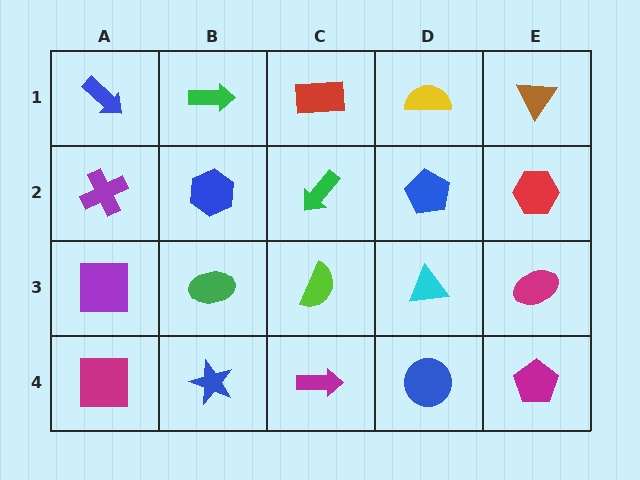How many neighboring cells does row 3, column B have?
4.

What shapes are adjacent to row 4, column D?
A cyan triangle (row 3, column D), a magenta arrow (row 4, column C), a magenta pentagon (row 4, column E).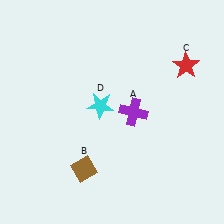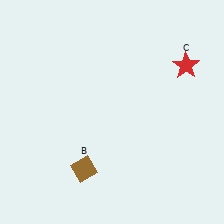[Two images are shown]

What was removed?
The cyan star (D), the purple cross (A) were removed in Image 2.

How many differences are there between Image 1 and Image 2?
There are 2 differences between the two images.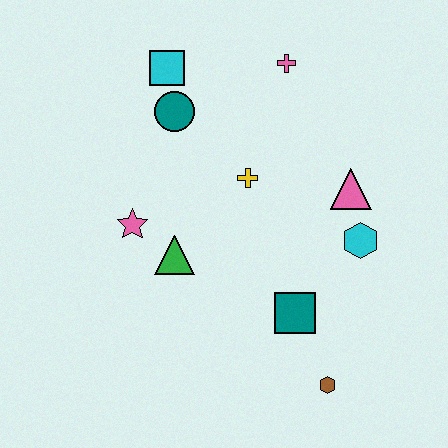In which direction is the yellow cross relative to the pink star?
The yellow cross is to the right of the pink star.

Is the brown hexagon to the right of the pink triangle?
No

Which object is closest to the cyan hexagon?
The pink triangle is closest to the cyan hexagon.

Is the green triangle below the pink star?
Yes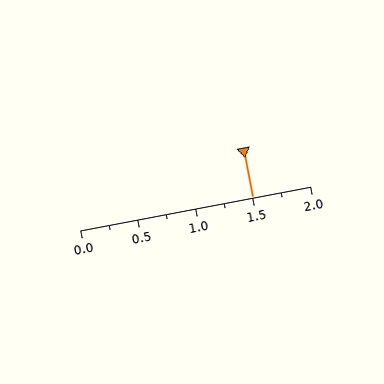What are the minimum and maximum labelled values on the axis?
The axis runs from 0.0 to 2.0.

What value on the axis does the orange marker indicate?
The marker indicates approximately 1.5.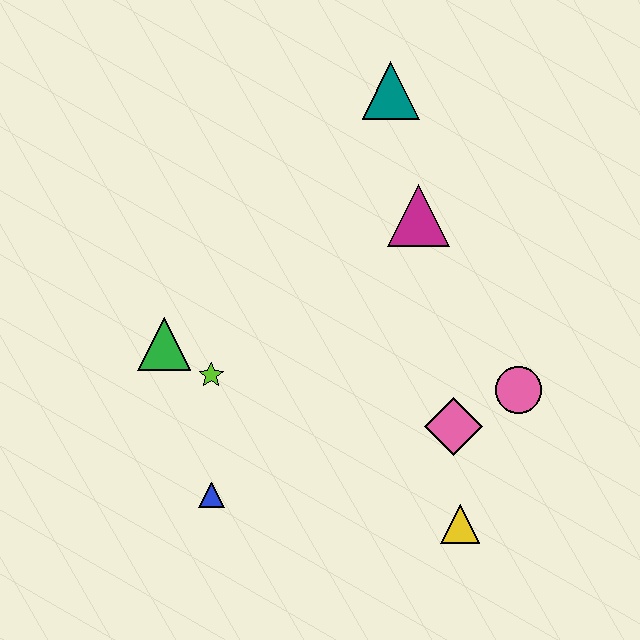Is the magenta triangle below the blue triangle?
No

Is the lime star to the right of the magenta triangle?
No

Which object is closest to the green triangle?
The lime star is closest to the green triangle.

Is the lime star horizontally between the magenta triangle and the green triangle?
Yes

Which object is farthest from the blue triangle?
The teal triangle is farthest from the blue triangle.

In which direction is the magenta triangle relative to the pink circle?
The magenta triangle is above the pink circle.